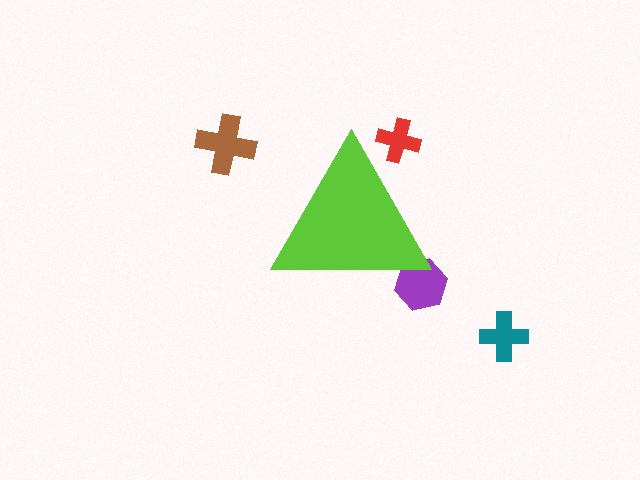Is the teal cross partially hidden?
No, the teal cross is fully visible.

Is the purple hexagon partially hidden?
Yes, the purple hexagon is partially hidden behind the lime triangle.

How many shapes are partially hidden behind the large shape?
2 shapes are partially hidden.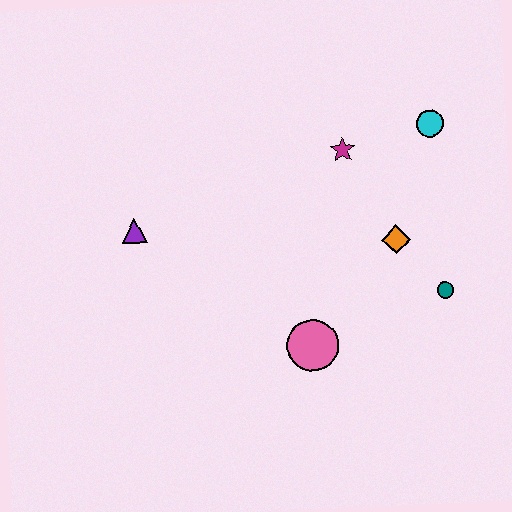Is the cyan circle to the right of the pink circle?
Yes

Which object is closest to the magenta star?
The cyan circle is closest to the magenta star.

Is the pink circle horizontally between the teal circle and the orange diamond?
No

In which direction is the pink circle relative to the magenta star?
The pink circle is below the magenta star.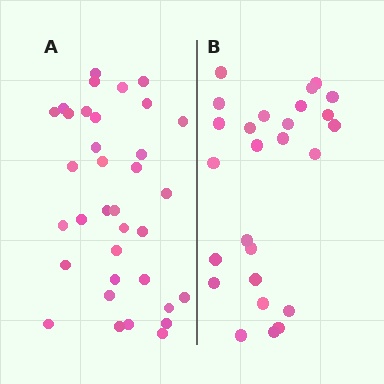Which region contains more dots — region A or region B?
Region A (the left region) has more dots.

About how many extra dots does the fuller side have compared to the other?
Region A has roughly 8 or so more dots than region B.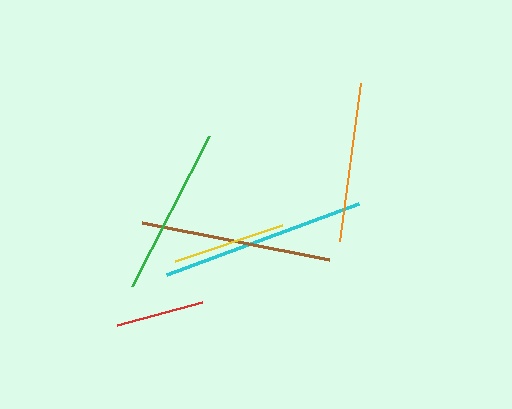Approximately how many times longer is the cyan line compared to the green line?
The cyan line is approximately 1.2 times the length of the green line.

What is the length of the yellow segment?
The yellow segment is approximately 113 pixels long.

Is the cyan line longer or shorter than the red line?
The cyan line is longer than the red line.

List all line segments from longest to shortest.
From longest to shortest: cyan, brown, green, orange, yellow, red.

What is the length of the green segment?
The green segment is approximately 169 pixels long.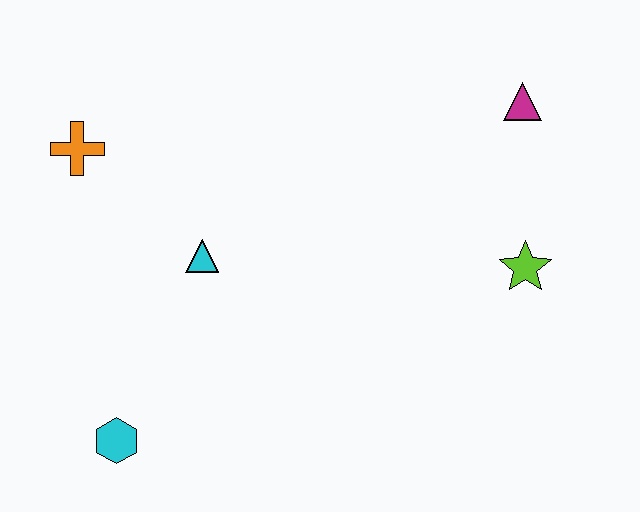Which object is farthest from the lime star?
The orange cross is farthest from the lime star.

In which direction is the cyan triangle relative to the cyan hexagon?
The cyan triangle is above the cyan hexagon.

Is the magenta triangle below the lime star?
No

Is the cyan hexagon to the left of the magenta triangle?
Yes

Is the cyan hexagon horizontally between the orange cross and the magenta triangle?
Yes